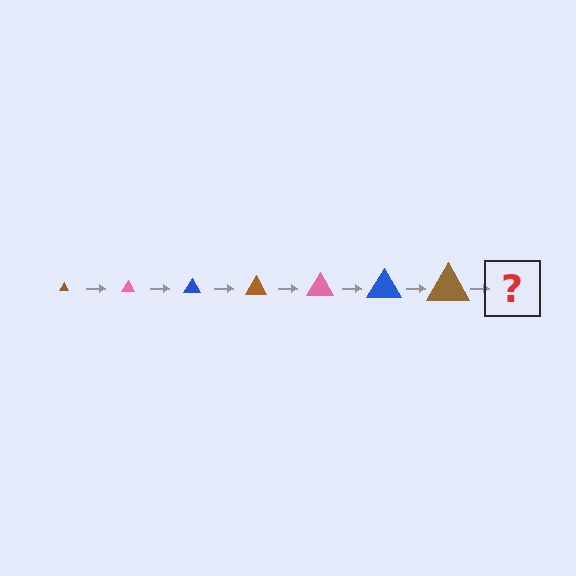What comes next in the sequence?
The next element should be a pink triangle, larger than the previous one.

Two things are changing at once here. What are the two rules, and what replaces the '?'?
The two rules are that the triangle grows larger each step and the color cycles through brown, pink, and blue. The '?' should be a pink triangle, larger than the previous one.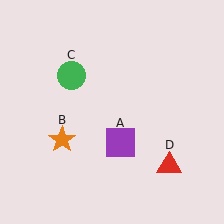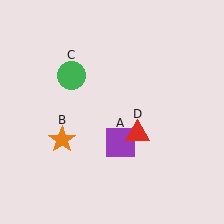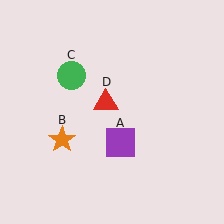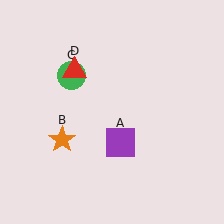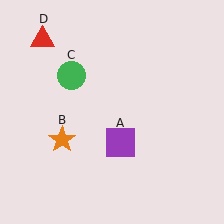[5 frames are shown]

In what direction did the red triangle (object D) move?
The red triangle (object D) moved up and to the left.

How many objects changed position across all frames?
1 object changed position: red triangle (object D).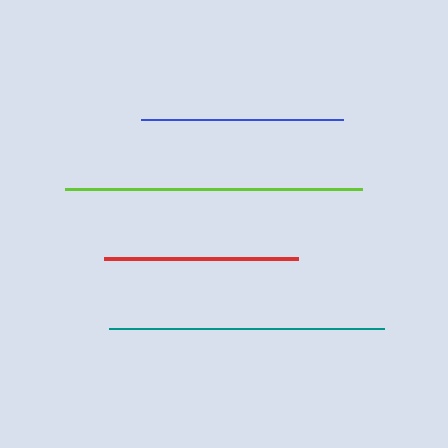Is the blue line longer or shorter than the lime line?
The lime line is longer than the blue line.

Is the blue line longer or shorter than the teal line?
The teal line is longer than the blue line.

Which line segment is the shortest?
The red line is the shortest at approximately 194 pixels.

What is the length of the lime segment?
The lime segment is approximately 298 pixels long.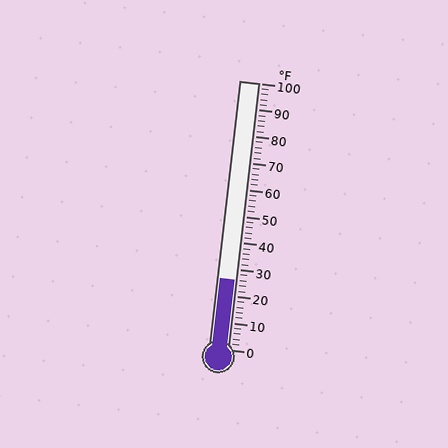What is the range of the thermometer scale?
The thermometer scale ranges from 0°F to 100°F.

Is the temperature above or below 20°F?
The temperature is above 20°F.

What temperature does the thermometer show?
The thermometer shows approximately 26°F.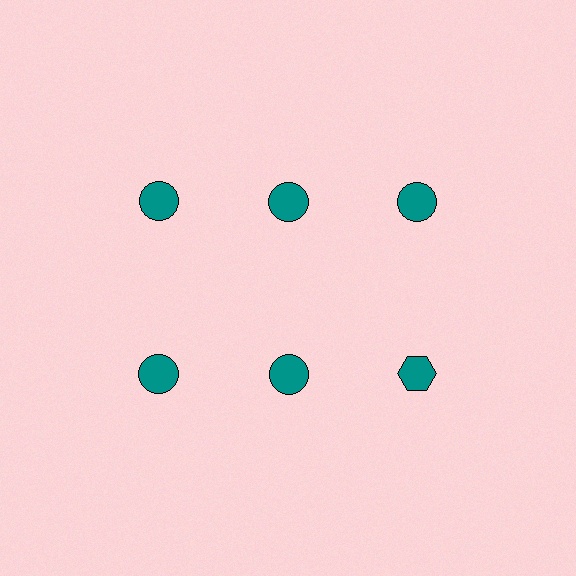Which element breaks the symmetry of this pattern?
The teal hexagon in the second row, center column breaks the symmetry. All other shapes are teal circles.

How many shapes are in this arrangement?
There are 6 shapes arranged in a grid pattern.